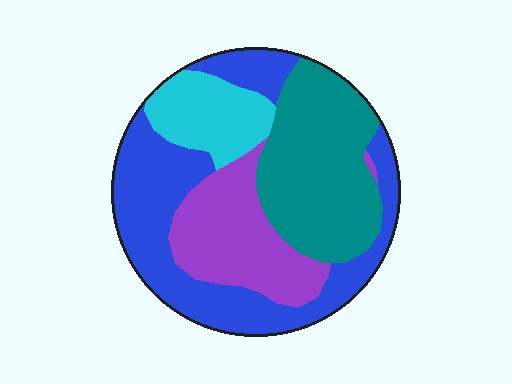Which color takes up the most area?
Blue, at roughly 40%.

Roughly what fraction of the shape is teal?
Teal covers 29% of the shape.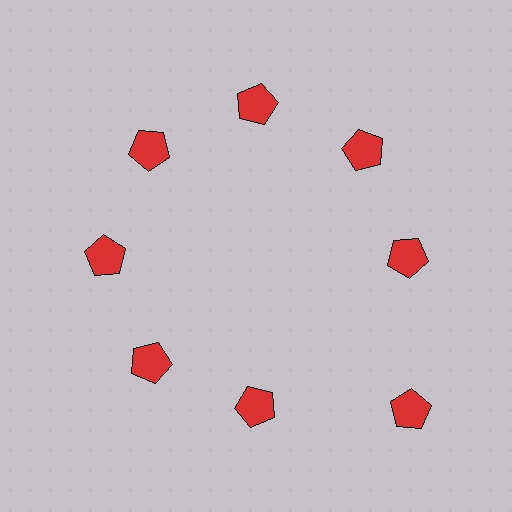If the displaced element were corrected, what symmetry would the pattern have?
It would have 8-fold rotational symmetry — the pattern would map onto itself every 45 degrees.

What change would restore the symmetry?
The symmetry would be restored by moving it inward, back onto the ring so that all 8 pentagons sit at equal angles and equal distance from the center.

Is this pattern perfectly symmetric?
No. The 8 red pentagons are arranged in a ring, but one element near the 4 o'clock position is pushed outward from the center, breaking the 8-fold rotational symmetry.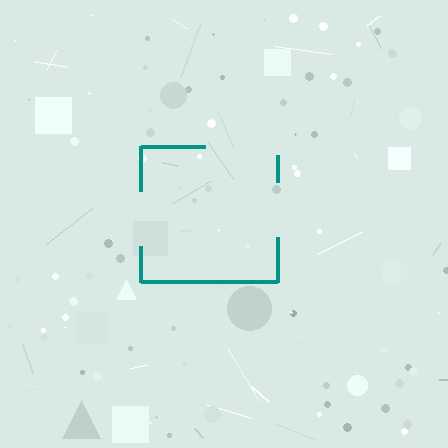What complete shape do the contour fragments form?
The contour fragments form a square.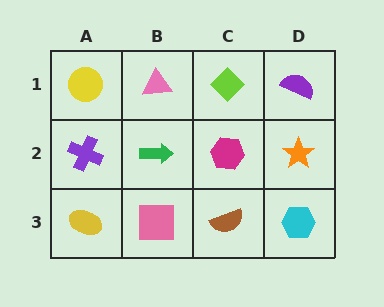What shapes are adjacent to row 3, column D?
An orange star (row 2, column D), a brown semicircle (row 3, column C).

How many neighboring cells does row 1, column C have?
3.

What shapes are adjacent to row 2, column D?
A purple semicircle (row 1, column D), a cyan hexagon (row 3, column D), a magenta hexagon (row 2, column C).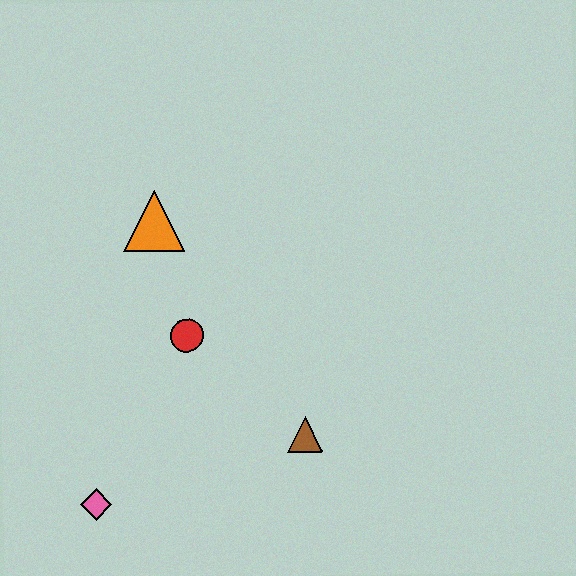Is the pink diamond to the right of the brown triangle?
No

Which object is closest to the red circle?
The orange triangle is closest to the red circle.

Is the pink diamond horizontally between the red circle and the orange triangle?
No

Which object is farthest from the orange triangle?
The pink diamond is farthest from the orange triangle.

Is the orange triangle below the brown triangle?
No